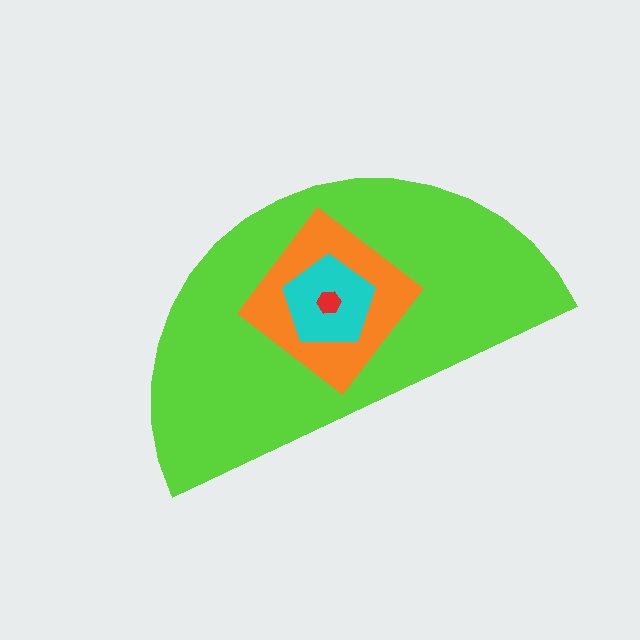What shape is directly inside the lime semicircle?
The orange diamond.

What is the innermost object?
The red hexagon.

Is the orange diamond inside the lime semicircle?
Yes.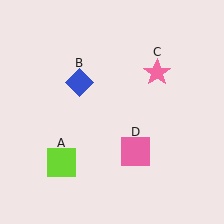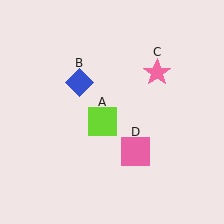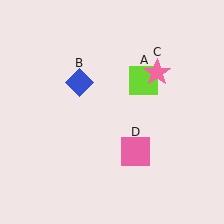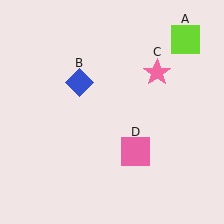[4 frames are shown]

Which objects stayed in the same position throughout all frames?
Blue diamond (object B) and pink star (object C) and pink square (object D) remained stationary.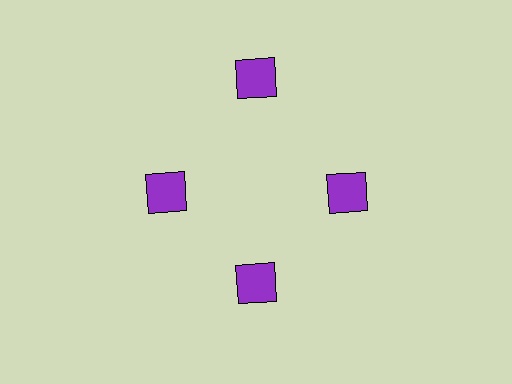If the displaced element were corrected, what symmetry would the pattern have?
It would have 4-fold rotational symmetry — the pattern would map onto itself every 90 degrees.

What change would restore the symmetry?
The symmetry would be restored by moving it inward, back onto the ring so that all 4 squares sit at equal angles and equal distance from the center.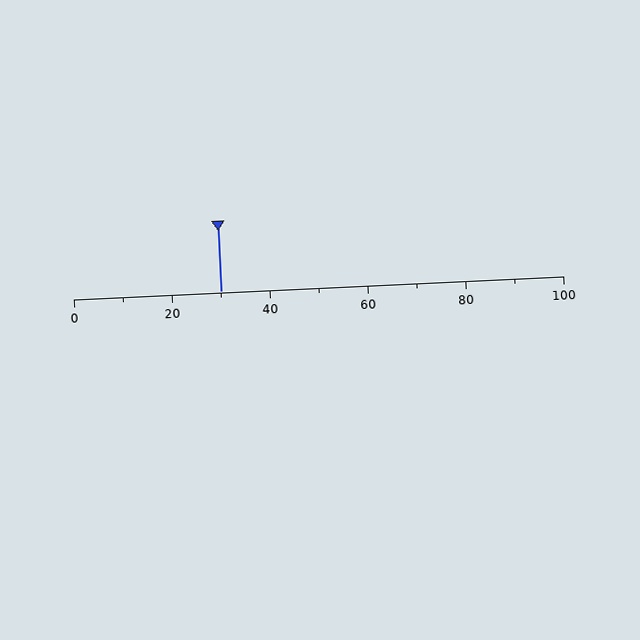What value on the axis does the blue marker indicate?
The marker indicates approximately 30.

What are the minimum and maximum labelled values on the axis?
The axis runs from 0 to 100.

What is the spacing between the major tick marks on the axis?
The major ticks are spaced 20 apart.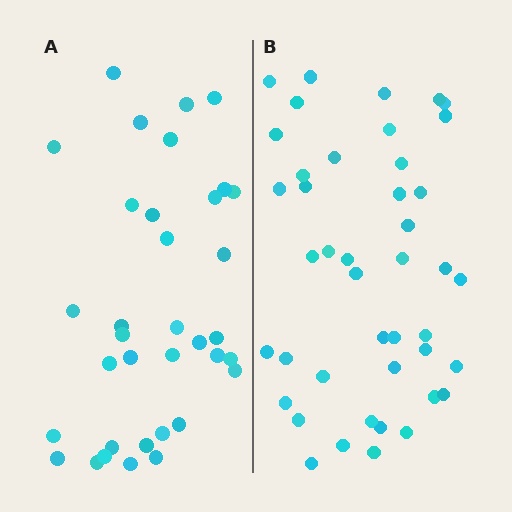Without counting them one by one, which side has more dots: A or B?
Region B (the right region) has more dots.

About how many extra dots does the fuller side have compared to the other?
Region B has roughly 8 or so more dots than region A.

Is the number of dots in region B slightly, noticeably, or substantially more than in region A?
Region B has only slightly more — the two regions are fairly close. The ratio is roughly 1.2 to 1.